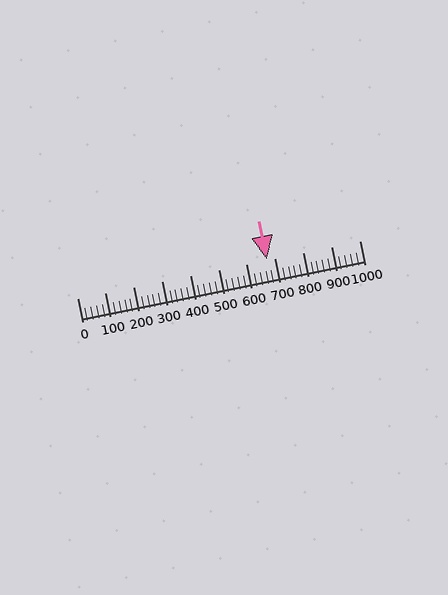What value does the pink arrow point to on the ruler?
The pink arrow points to approximately 673.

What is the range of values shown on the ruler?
The ruler shows values from 0 to 1000.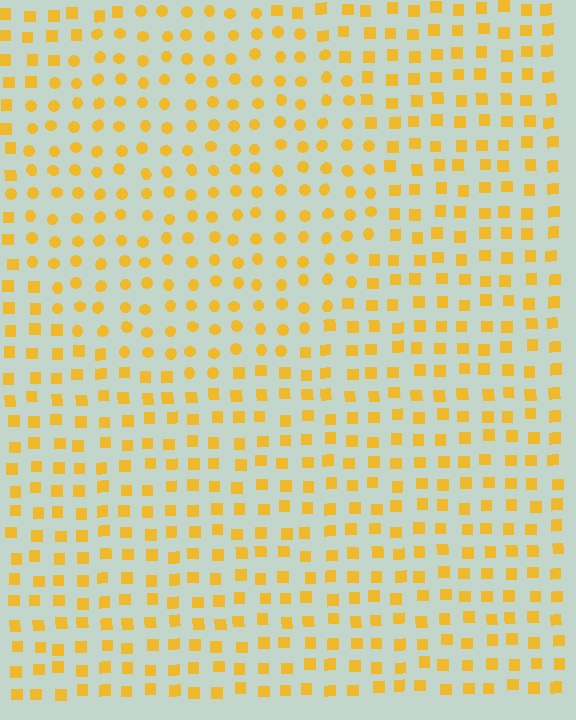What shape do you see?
I see a circle.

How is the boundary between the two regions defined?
The boundary is defined by a change in element shape: circles inside vs. squares outside. All elements share the same color and spacing.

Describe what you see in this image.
The image is filled with small yellow elements arranged in a uniform grid. A circle-shaped region contains circles, while the surrounding area contains squares. The boundary is defined purely by the change in element shape.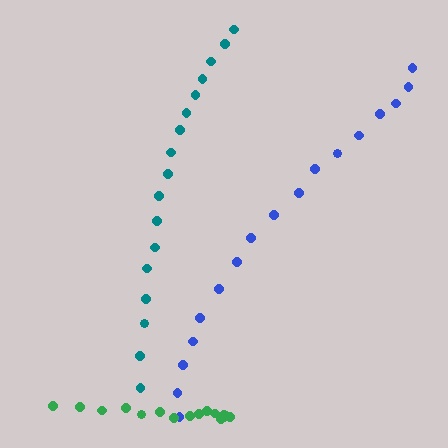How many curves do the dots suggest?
There are 3 distinct paths.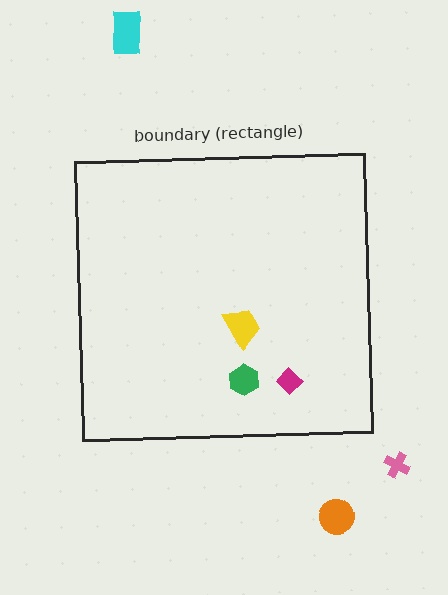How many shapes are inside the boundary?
3 inside, 3 outside.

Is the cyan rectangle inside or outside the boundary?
Outside.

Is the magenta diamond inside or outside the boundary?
Inside.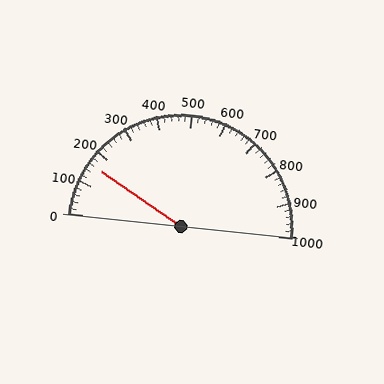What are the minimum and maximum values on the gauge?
The gauge ranges from 0 to 1000.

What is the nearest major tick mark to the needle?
The nearest major tick mark is 200.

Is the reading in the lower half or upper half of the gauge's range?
The reading is in the lower half of the range (0 to 1000).